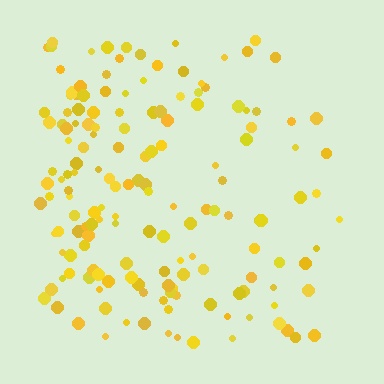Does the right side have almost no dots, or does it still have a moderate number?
Still a moderate number, just noticeably fewer than the left.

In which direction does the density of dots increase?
From right to left, with the left side densest.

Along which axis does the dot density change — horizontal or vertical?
Horizontal.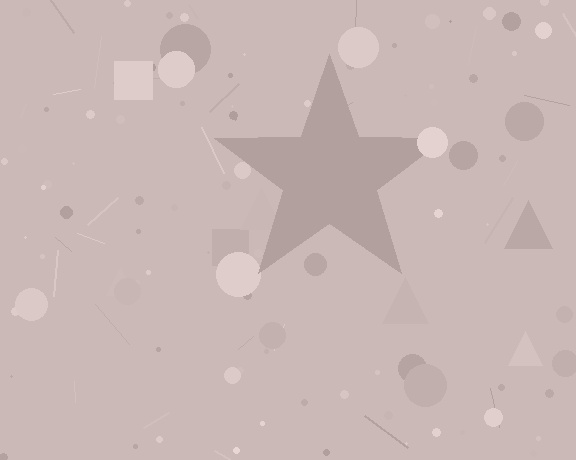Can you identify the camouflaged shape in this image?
The camouflaged shape is a star.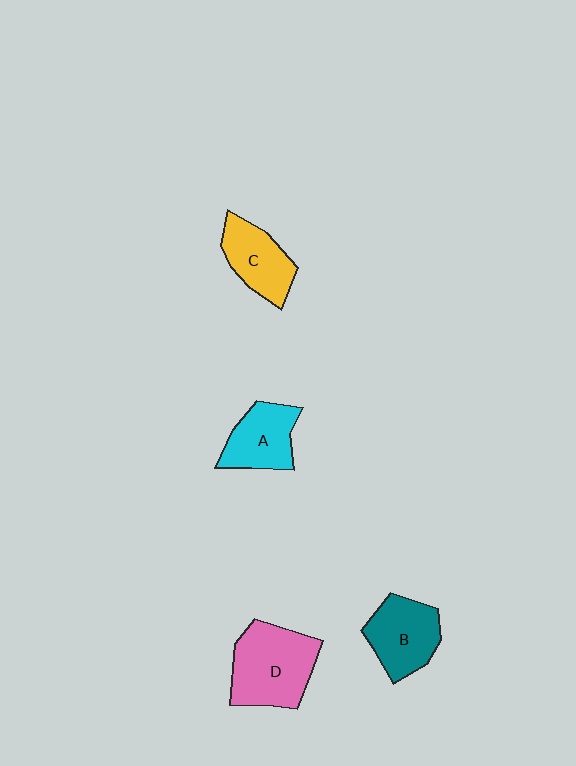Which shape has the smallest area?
Shape C (yellow).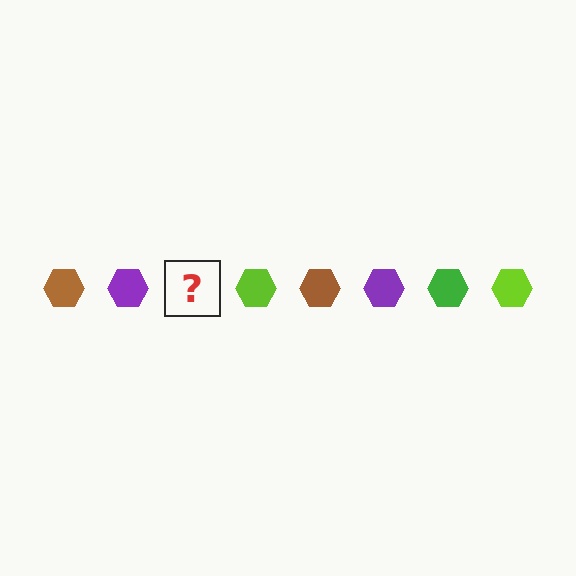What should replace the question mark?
The question mark should be replaced with a green hexagon.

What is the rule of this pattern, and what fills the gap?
The rule is that the pattern cycles through brown, purple, green, lime hexagons. The gap should be filled with a green hexagon.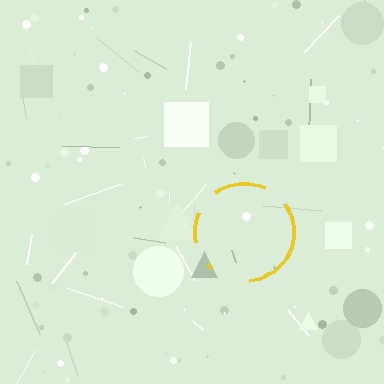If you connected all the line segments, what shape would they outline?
They would outline a circle.